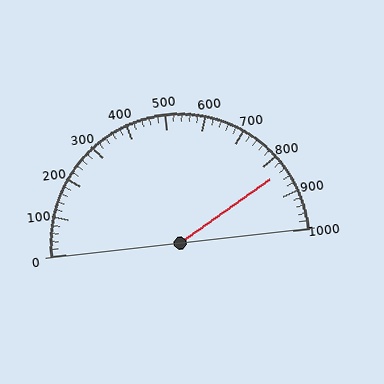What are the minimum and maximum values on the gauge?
The gauge ranges from 0 to 1000.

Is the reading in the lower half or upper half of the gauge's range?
The reading is in the upper half of the range (0 to 1000).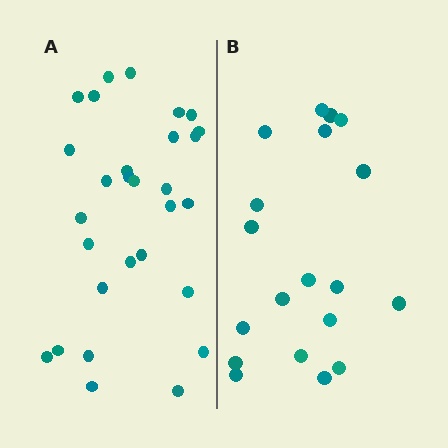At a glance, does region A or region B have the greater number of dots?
Region A (the left region) has more dots.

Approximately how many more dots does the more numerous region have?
Region A has roughly 10 or so more dots than region B.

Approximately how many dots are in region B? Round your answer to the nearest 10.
About 20 dots. (The exact count is 19, which rounds to 20.)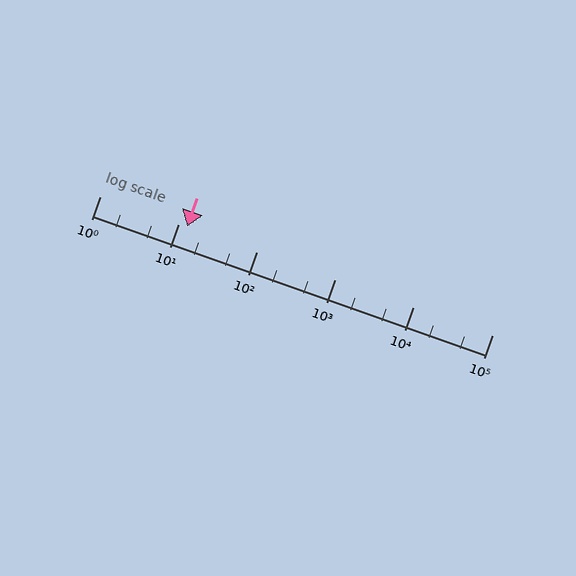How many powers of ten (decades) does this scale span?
The scale spans 5 decades, from 1 to 100000.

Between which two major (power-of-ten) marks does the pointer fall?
The pointer is between 10 and 100.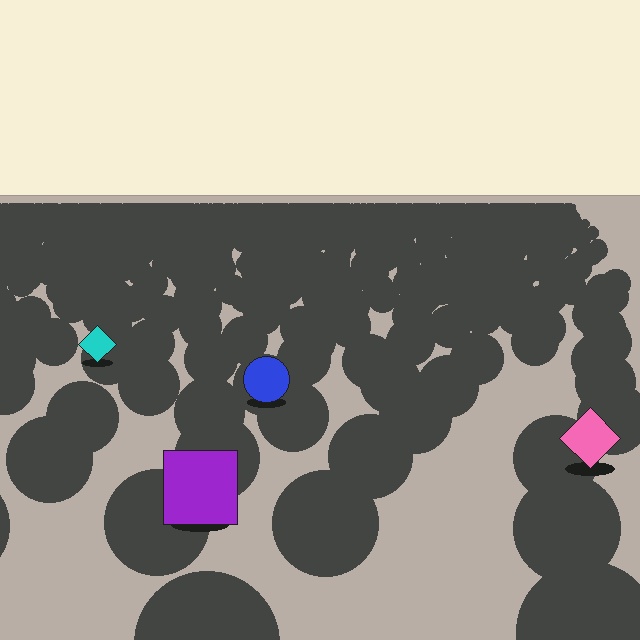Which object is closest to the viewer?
The purple square is closest. The texture marks near it are larger and more spread out.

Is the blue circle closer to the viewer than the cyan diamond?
Yes. The blue circle is closer — you can tell from the texture gradient: the ground texture is coarser near it.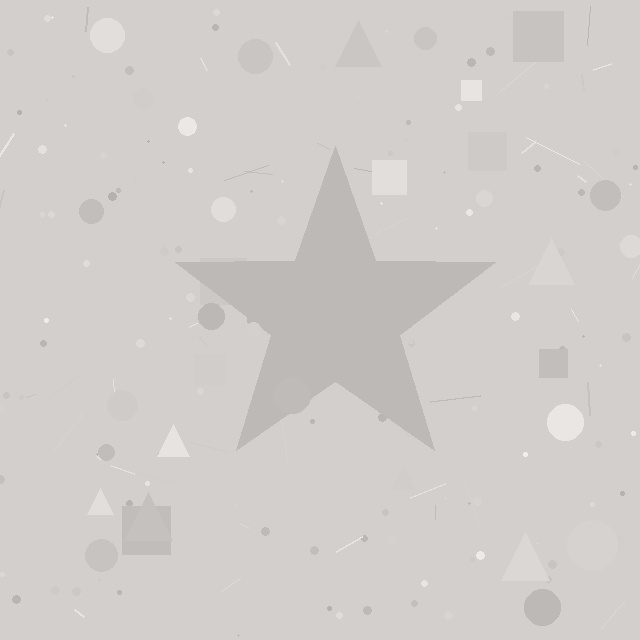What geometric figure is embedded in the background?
A star is embedded in the background.